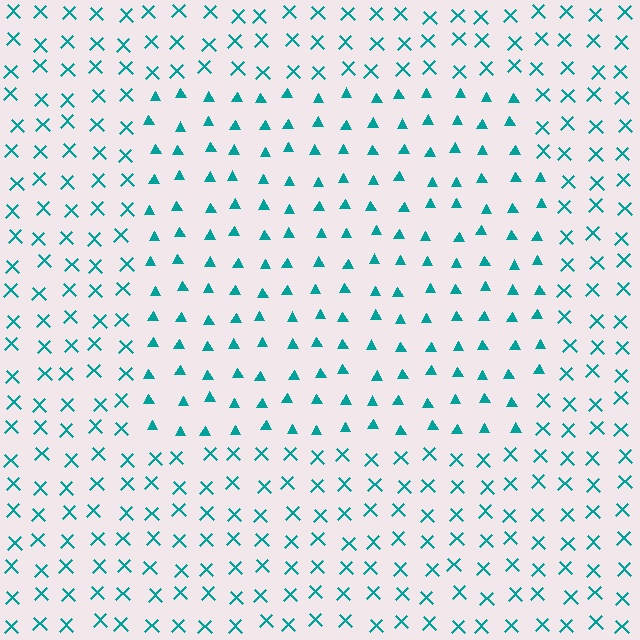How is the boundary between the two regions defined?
The boundary is defined by a change in element shape: triangles inside vs. X marks outside. All elements share the same color and spacing.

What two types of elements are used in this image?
The image uses triangles inside the rectangle region and X marks outside it.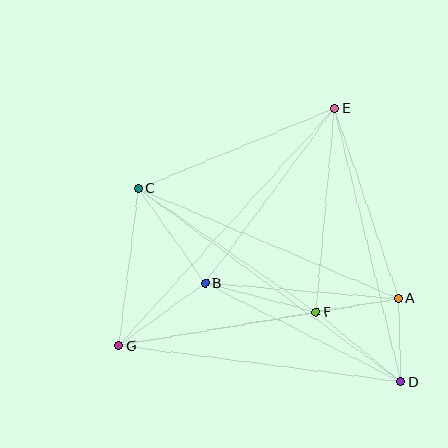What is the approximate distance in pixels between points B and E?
The distance between B and E is approximately 218 pixels.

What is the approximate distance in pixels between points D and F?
The distance between D and F is approximately 110 pixels.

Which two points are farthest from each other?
Points C and D are farthest from each other.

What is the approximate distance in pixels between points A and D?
The distance between A and D is approximately 83 pixels.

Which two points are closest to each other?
Points A and F are closest to each other.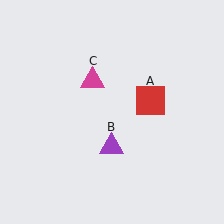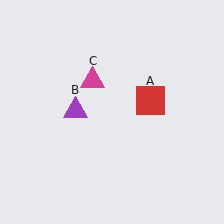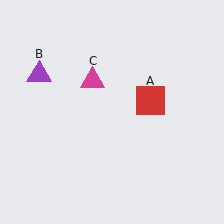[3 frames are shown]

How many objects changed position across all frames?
1 object changed position: purple triangle (object B).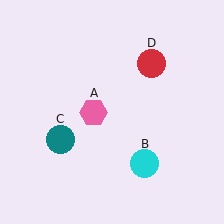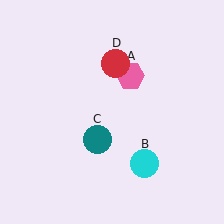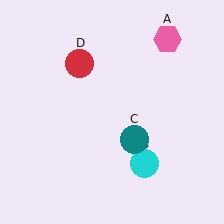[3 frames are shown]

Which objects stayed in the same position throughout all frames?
Cyan circle (object B) remained stationary.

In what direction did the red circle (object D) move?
The red circle (object D) moved left.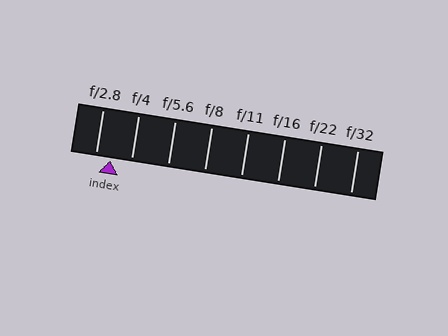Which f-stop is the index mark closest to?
The index mark is closest to f/2.8.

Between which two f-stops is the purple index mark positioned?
The index mark is between f/2.8 and f/4.